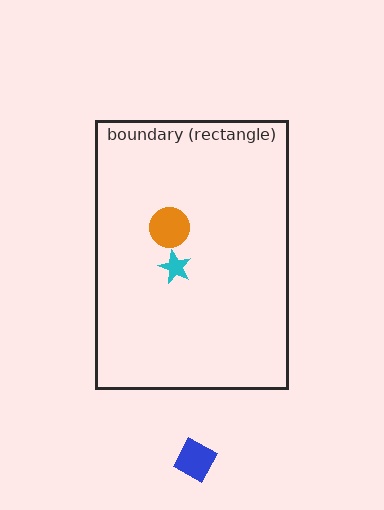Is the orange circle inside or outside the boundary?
Inside.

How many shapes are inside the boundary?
2 inside, 1 outside.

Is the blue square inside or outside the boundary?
Outside.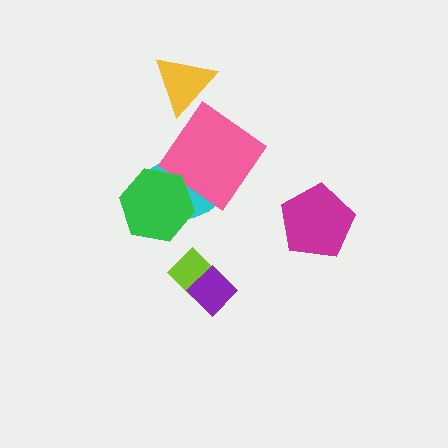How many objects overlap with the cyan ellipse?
2 objects overlap with the cyan ellipse.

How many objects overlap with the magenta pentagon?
0 objects overlap with the magenta pentagon.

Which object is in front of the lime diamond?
The purple diamond is in front of the lime diamond.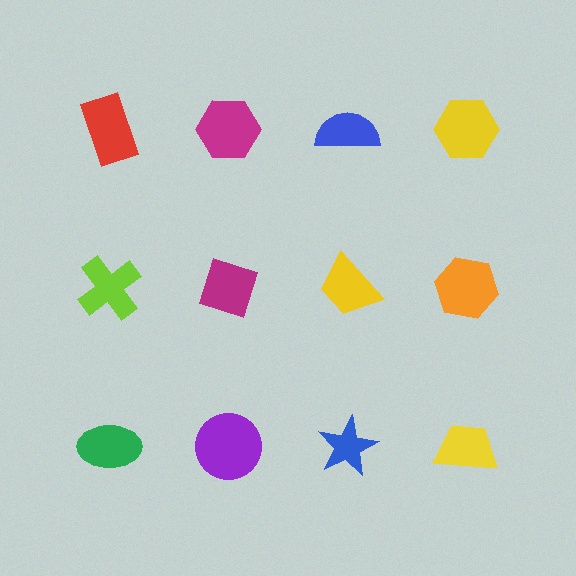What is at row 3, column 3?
A blue star.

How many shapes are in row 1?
4 shapes.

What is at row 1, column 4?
A yellow hexagon.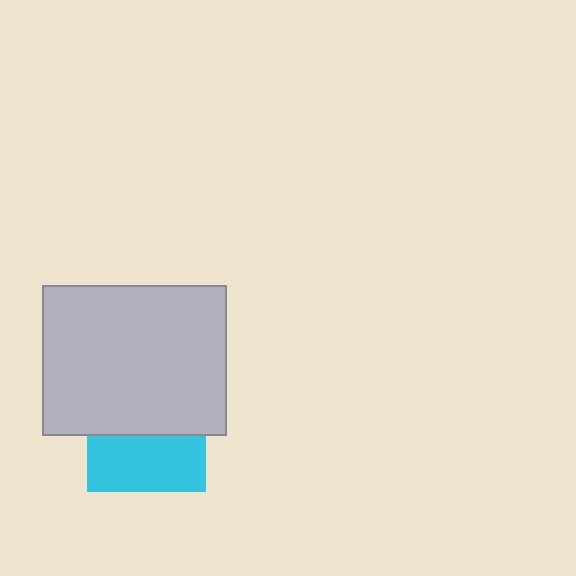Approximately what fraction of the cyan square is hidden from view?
Roughly 53% of the cyan square is hidden behind the light gray rectangle.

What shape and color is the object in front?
The object in front is a light gray rectangle.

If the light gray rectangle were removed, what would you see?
You would see the complete cyan square.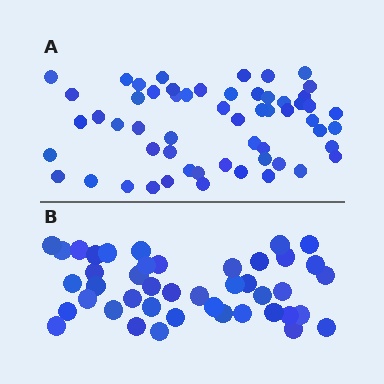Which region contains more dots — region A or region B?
Region A (the top region) has more dots.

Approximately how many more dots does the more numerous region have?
Region A has approximately 15 more dots than region B.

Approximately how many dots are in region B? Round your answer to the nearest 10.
About 40 dots. (The exact count is 43, which rounds to 40.)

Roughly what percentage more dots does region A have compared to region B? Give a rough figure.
About 35% more.